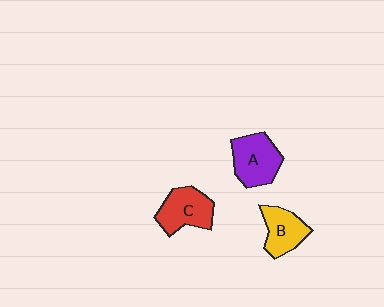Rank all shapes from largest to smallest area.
From largest to smallest: A (purple), C (red), B (yellow).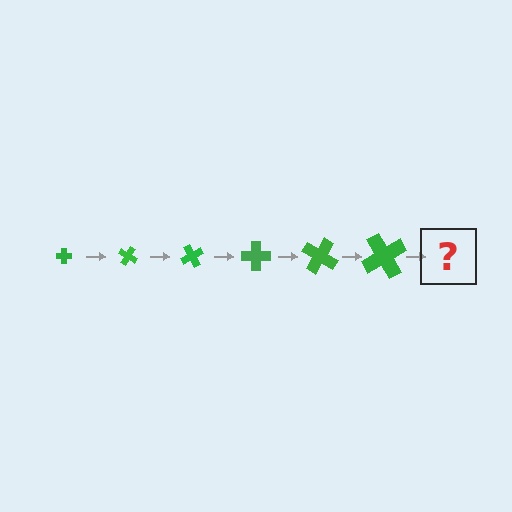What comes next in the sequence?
The next element should be a cross, larger than the previous one and rotated 180 degrees from the start.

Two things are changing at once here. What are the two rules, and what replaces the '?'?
The two rules are that the cross grows larger each step and it rotates 30 degrees each step. The '?' should be a cross, larger than the previous one and rotated 180 degrees from the start.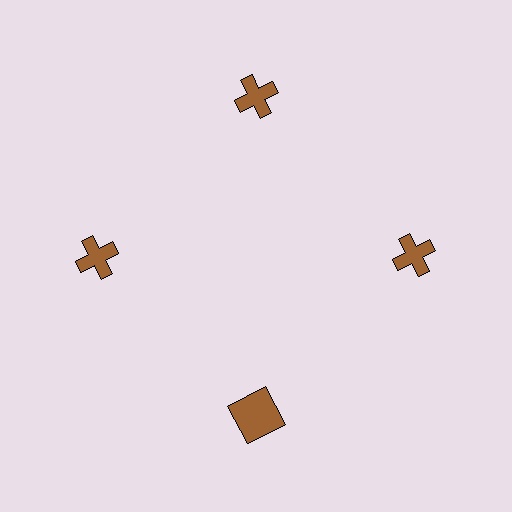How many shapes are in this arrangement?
There are 4 shapes arranged in a ring pattern.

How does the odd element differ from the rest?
It has a different shape: square instead of cross.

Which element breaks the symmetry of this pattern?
The brown square at roughly the 6 o'clock position breaks the symmetry. All other shapes are brown crosses.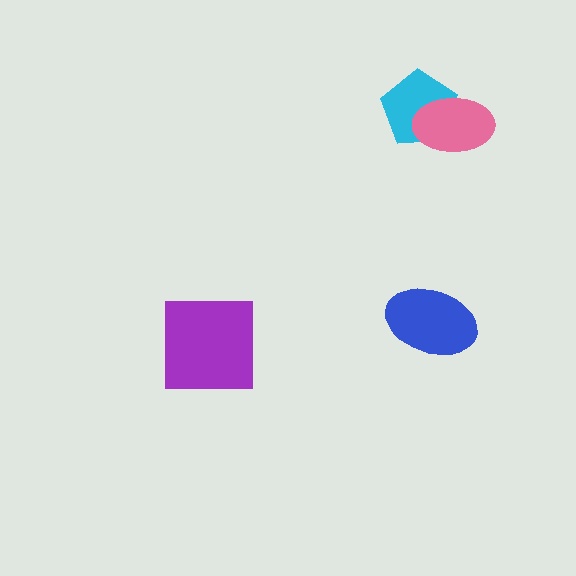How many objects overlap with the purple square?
0 objects overlap with the purple square.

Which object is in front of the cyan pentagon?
The pink ellipse is in front of the cyan pentagon.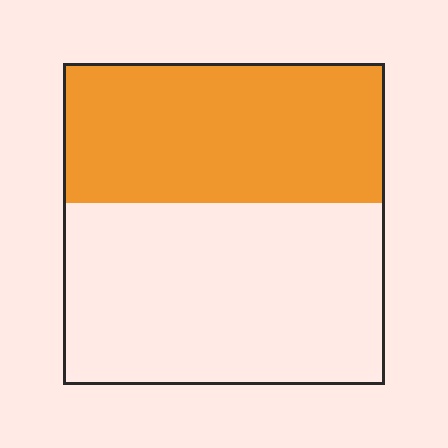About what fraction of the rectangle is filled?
About two fifths (2/5).